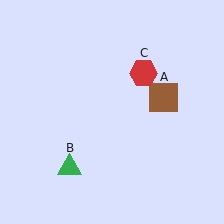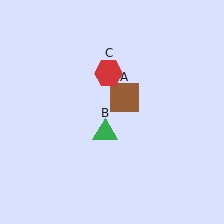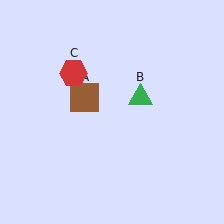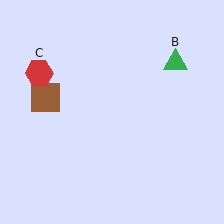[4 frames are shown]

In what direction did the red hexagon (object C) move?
The red hexagon (object C) moved left.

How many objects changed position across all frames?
3 objects changed position: brown square (object A), green triangle (object B), red hexagon (object C).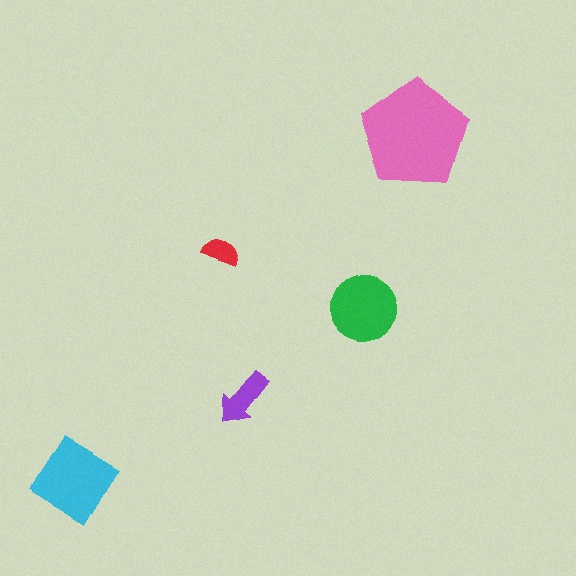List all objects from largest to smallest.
The pink pentagon, the cyan diamond, the green circle, the purple arrow, the red semicircle.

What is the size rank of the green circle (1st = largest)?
3rd.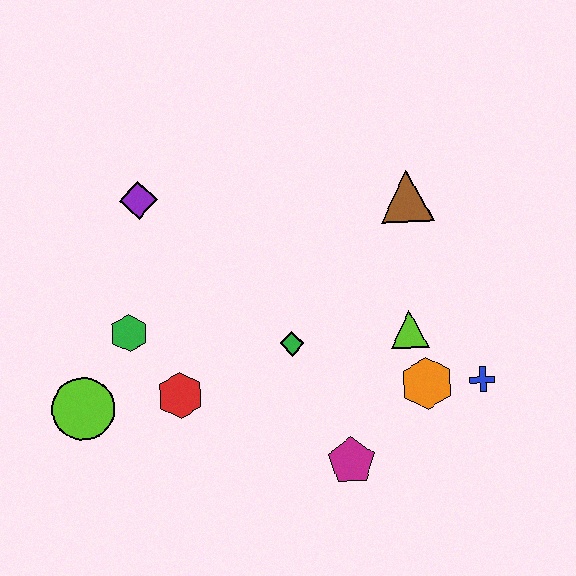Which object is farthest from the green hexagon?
The blue cross is farthest from the green hexagon.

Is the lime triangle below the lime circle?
No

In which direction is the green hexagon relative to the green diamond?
The green hexagon is to the left of the green diamond.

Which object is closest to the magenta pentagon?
The orange hexagon is closest to the magenta pentagon.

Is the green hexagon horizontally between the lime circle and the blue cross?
Yes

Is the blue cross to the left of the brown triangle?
No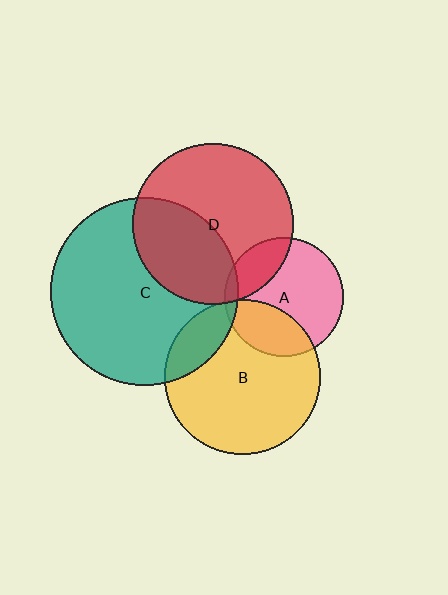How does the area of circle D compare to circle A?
Approximately 1.8 times.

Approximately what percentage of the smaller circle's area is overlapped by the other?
Approximately 20%.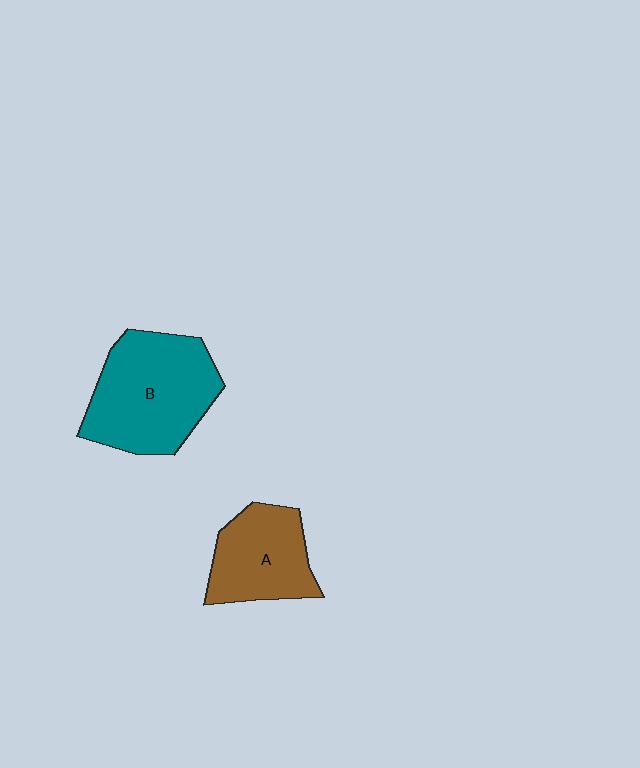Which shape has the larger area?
Shape B (teal).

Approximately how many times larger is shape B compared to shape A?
Approximately 1.5 times.